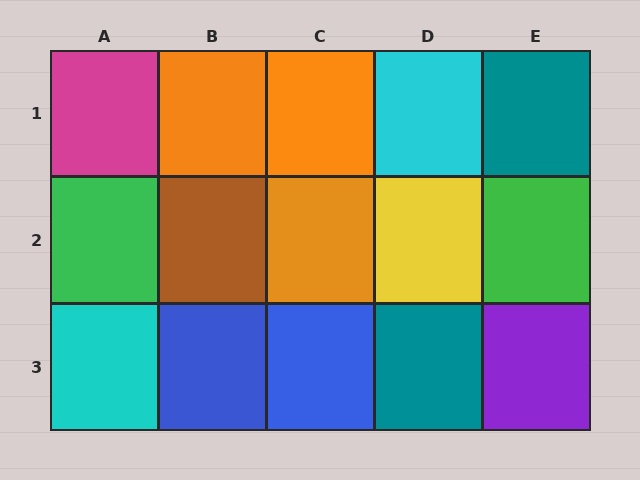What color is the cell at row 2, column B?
Brown.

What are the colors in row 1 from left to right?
Magenta, orange, orange, cyan, teal.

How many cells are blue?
2 cells are blue.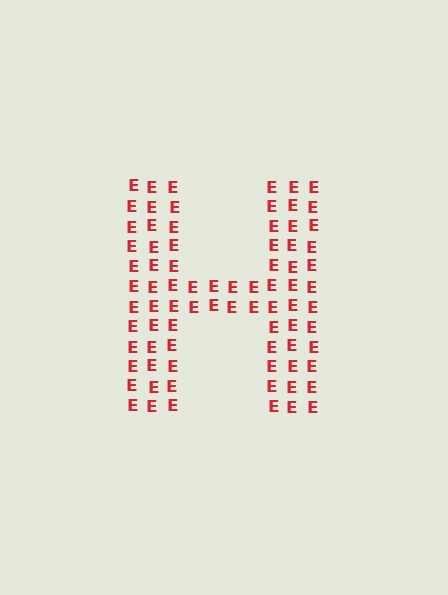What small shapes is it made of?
It is made of small letter E's.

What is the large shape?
The large shape is the letter H.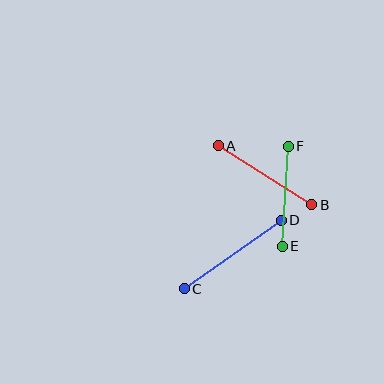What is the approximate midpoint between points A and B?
The midpoint is at approximately (265, 175) pixels.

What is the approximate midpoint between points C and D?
The midpoint is at approximately (233, 254) pixels.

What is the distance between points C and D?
The distance is approximately 119 pixels.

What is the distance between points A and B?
The distance is approximately 111 pixels.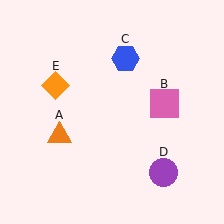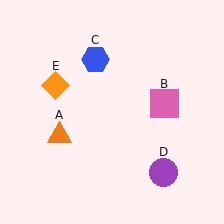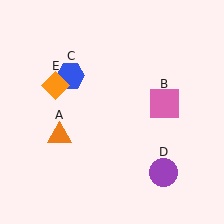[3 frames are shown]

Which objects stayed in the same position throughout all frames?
Orange triangle (object A) and pink square (object B) and purple circle (object D) and orange diamond (object E) remained stationary.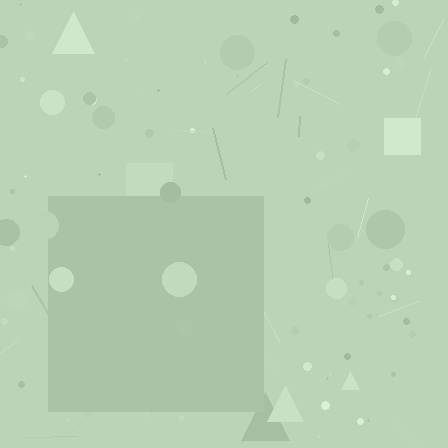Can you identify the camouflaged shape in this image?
The camouflaged shape is a square.